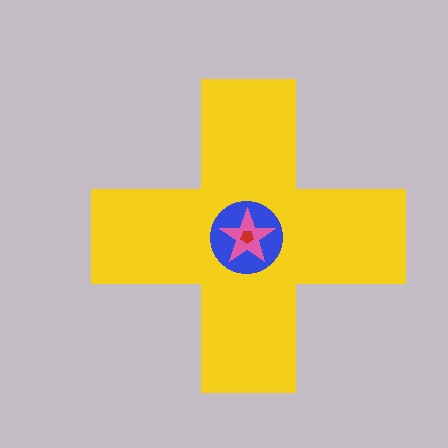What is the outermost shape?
The yellow cross.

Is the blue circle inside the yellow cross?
Yes.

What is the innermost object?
The red pentagon.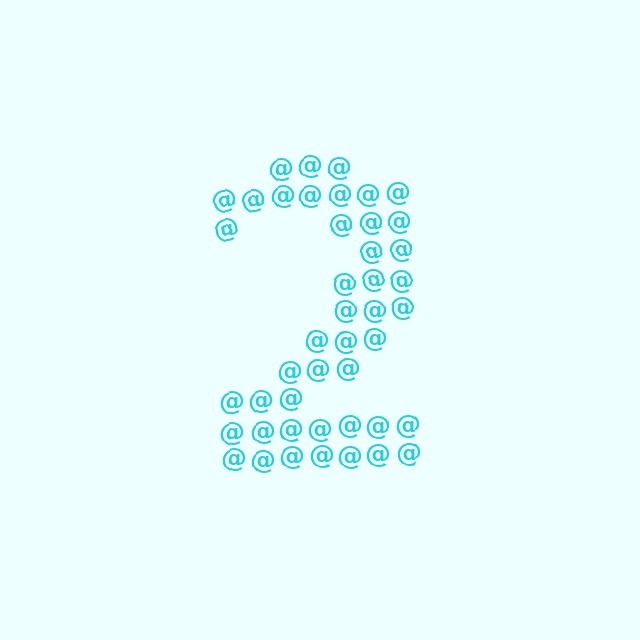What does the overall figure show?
The overall figure shows the digit 2.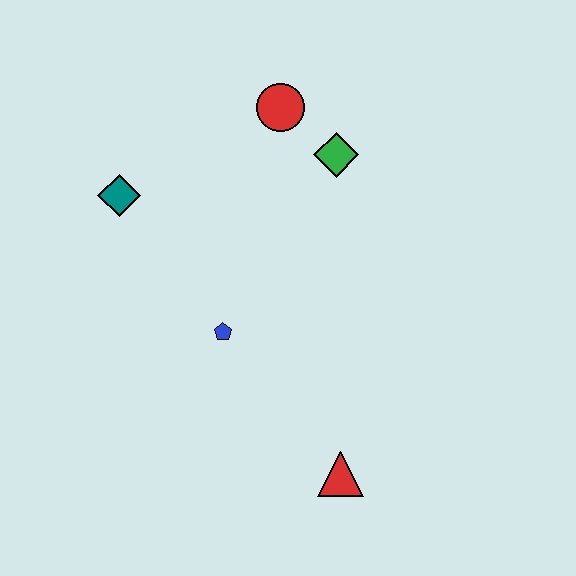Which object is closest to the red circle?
The green diamond is closest to the red circle.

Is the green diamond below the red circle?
Yes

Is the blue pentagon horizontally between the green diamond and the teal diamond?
Yes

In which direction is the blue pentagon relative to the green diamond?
The blue pentagon is below the green diamond.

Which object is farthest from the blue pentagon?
The red circle is farthest from the blue pentagon.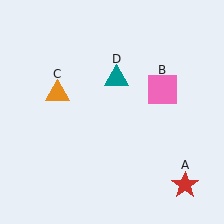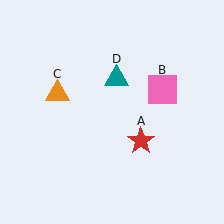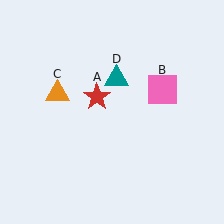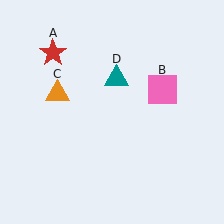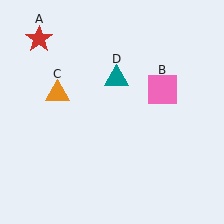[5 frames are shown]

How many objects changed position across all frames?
1 object changed position: red star (object A).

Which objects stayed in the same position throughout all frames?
Pink square (object B) and orange triangle (object C) and teal triangle (object D) remained stationary.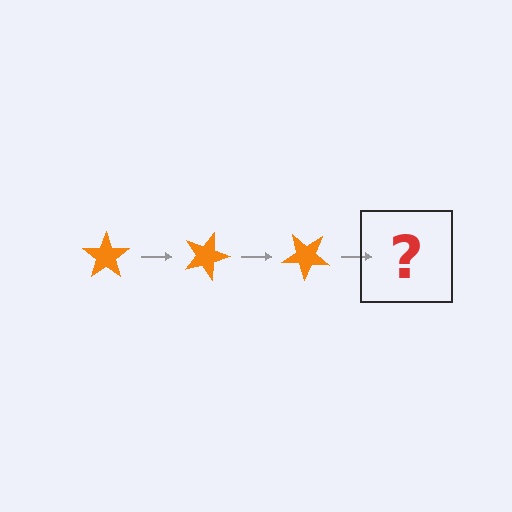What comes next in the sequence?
The next element should be an orange star rotated 60 degrees.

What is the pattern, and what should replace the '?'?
The pattern is that the star rotates 20 degrees each step. The '?' should be an orange star rotated 60 degrees.